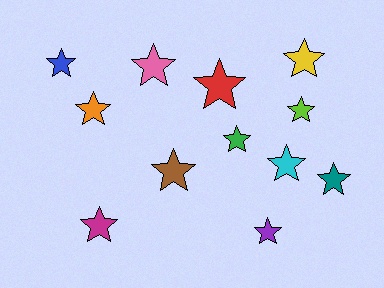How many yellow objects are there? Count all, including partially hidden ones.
There is 1 yellow object.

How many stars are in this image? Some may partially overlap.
There are 12 stars.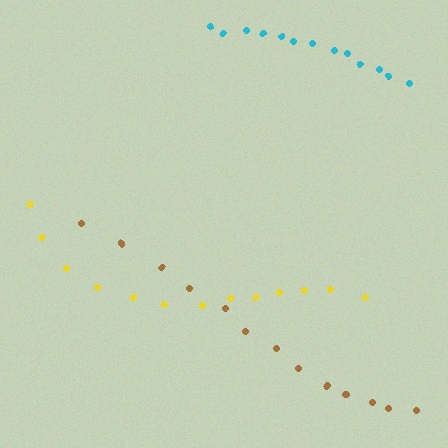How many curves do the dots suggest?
There are 3 distinct paths.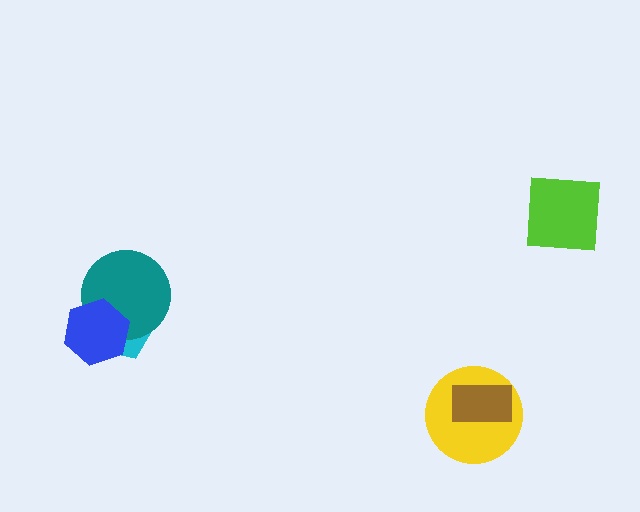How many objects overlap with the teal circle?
2 objects overlap with the teal circle.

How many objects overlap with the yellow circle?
1 object overlaps with the yellow circle.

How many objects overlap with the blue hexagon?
2 objects overlap with the blue hexagon.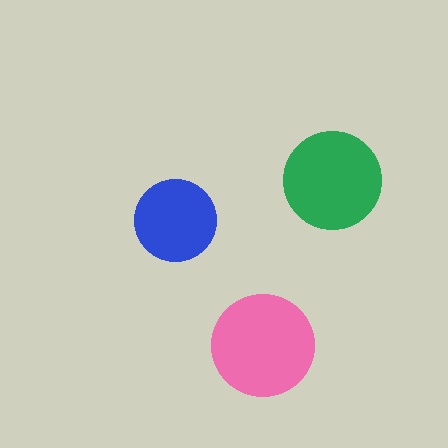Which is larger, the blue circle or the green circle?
The green one.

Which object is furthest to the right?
The green circle is rightmost.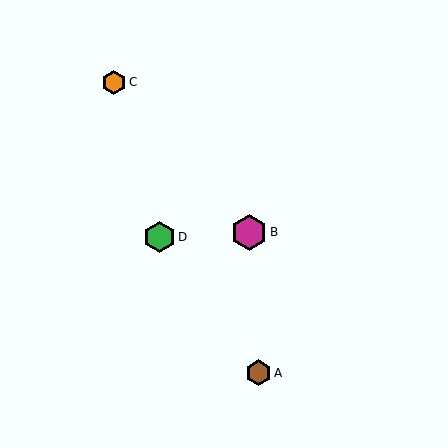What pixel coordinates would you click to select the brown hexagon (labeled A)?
Click at (258, 373) to select the brown hexagon A.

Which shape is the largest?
The magenta hexagon (labeled B) is the largest.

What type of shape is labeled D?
Shape D is a green hexagon.